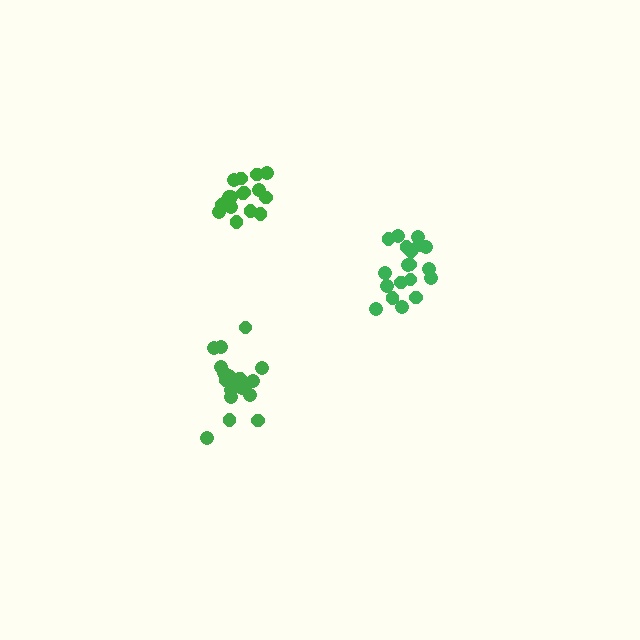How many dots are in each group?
Group 1: 19 dots, Group 2: 20 dots, Group 3: 18 dots (57 total).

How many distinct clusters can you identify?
There are 3 distinct clusters.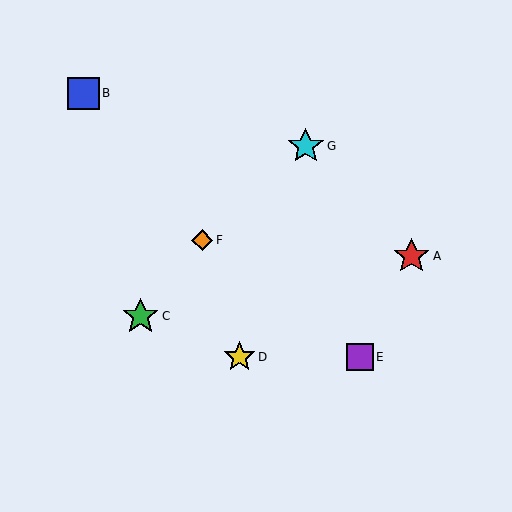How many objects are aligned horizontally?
2 objects (D, E) are aligned horizontally.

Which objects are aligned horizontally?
Objects D, E are aligned horizontally.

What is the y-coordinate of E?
Object E is at y≈357.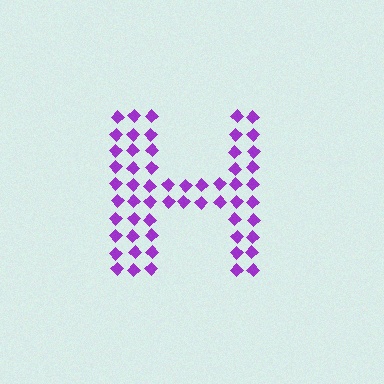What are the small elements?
The small elements are diamonds.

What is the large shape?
The large shape is the letter H.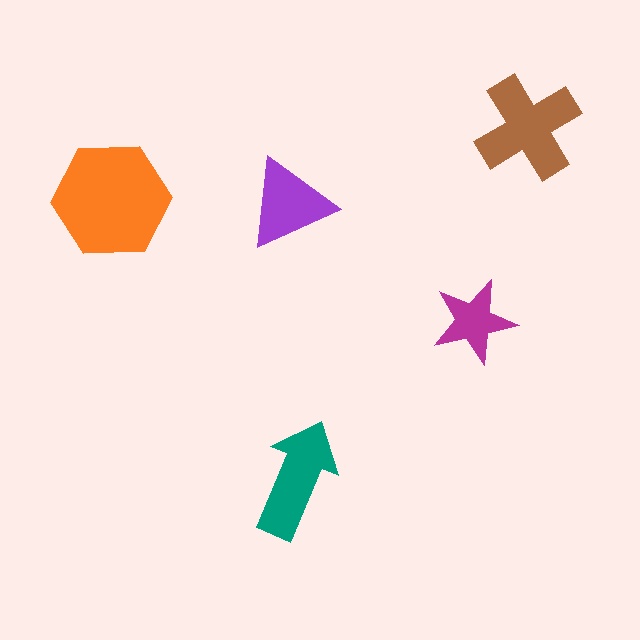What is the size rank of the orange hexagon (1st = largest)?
1st.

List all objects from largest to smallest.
The orange hexagon, the brown cross, the teal arrow, the purple triangle, the magenta star.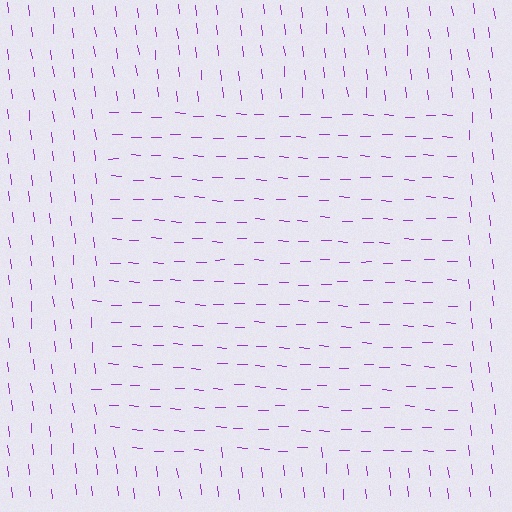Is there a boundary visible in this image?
Yes, there is a texture boundary formed by a change in line orientation.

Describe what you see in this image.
The image is filled with small purple line segments. A rectangle region in the image has lines oriented differently from the surrounding lines, creating a visible texture boundary.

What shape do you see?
I see a rectangle.